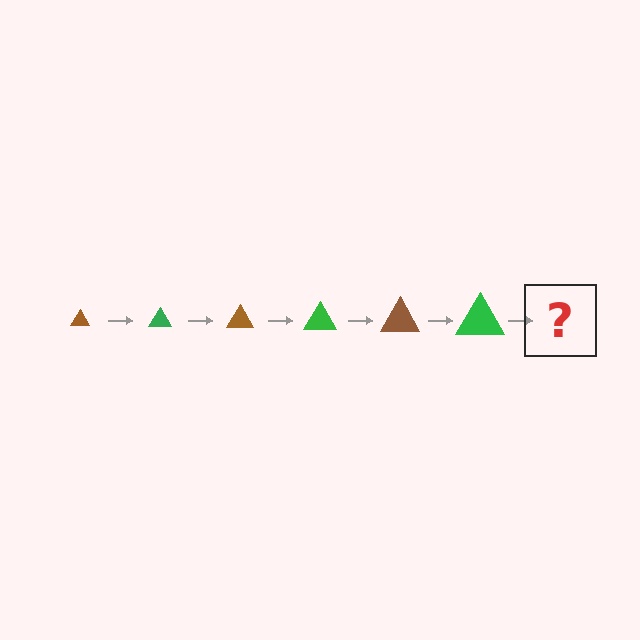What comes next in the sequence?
The next element should be a brown triangle, larger than the previous one.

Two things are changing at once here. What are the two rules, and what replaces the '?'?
The two rules are that the triangle grows larger each step and the color cycles through brown and green. The '?' should be a brown triangle, larger than the previous one.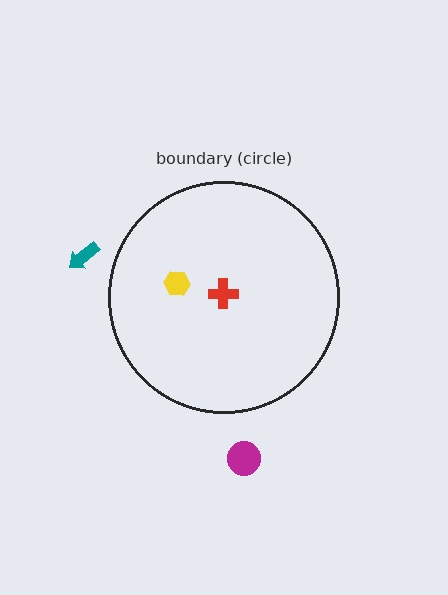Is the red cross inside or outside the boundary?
Inside.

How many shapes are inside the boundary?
2 inside, 2 outside.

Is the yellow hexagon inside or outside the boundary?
Inside.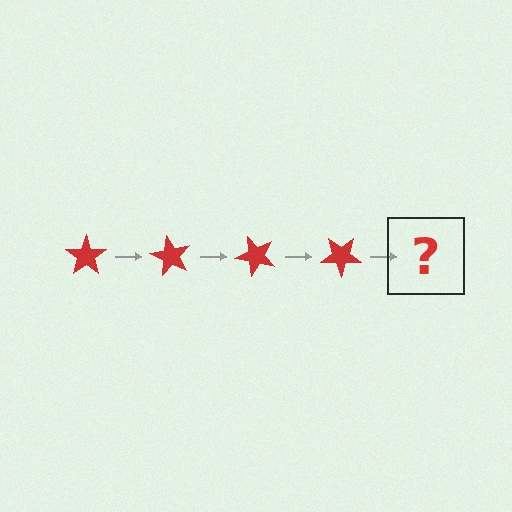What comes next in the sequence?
The next element should be a red star rotated 240 degrees.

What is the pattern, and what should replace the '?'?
The pattern is that the star rotates 60 degrees each step. The '?' should be a red star rotated 240 degrees.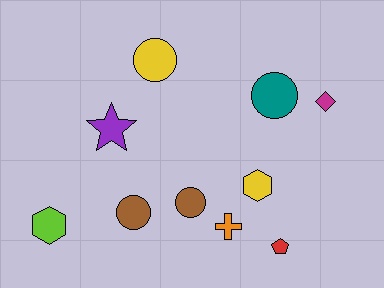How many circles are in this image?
There are 4 circles.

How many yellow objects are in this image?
There are 2 yellow objects.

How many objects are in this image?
There are 10 objects.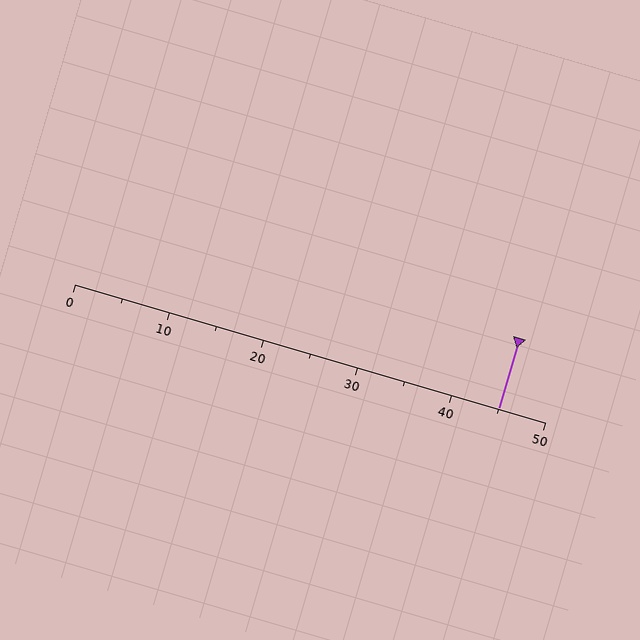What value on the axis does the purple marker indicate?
The marker indicates approximately 45.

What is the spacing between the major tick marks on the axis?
The major ticks are spaced 10 apart.